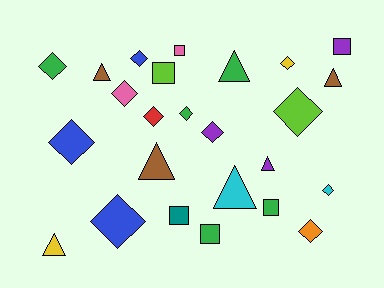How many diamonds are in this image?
There are 12 diamonds.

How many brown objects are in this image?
There are 3 brown objects.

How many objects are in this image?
There are 25 objects.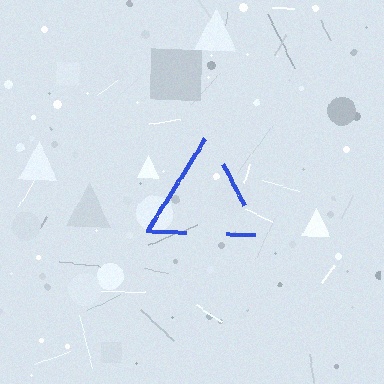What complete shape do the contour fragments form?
The contour fragments form a triangle.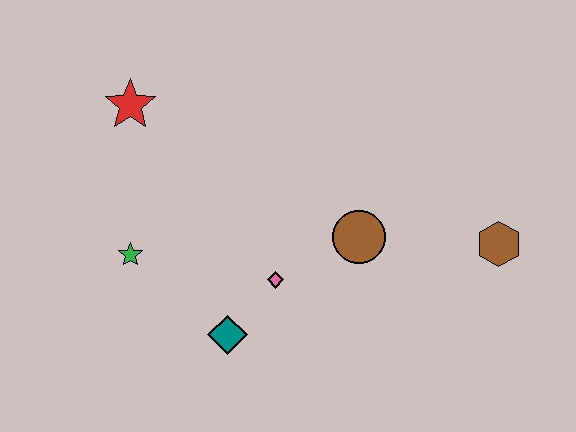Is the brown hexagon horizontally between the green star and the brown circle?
No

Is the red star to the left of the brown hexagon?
Yes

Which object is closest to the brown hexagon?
The brown circle is closest to the brown hexagon.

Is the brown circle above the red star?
No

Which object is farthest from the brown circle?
The red star is farthest from the brown circle.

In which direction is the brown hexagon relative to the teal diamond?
The brown hexagon is to the right of the teal diamond.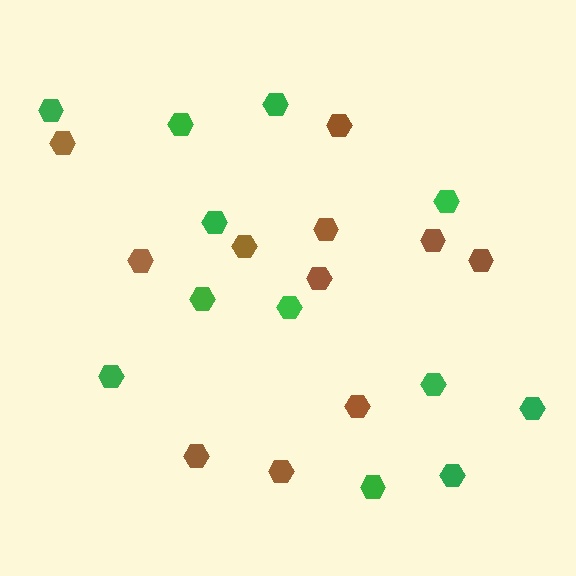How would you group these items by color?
There are 2 groups: one group of brown hexagons (11) and one group of green hexagons (12).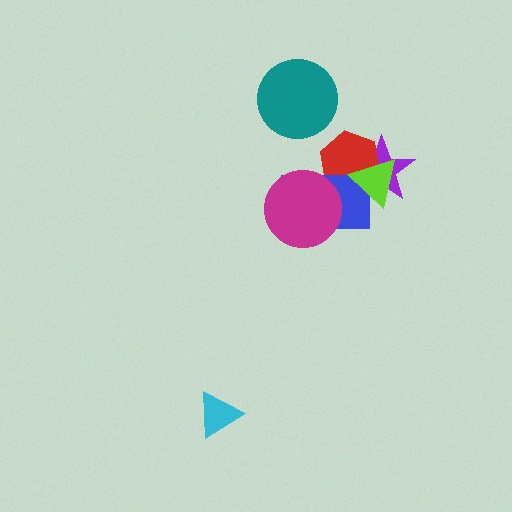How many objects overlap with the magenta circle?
1 object overlaps with the magenta circle.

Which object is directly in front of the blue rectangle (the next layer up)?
The lime triangle is directly in front of the blue rectangle.